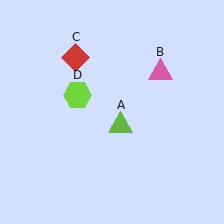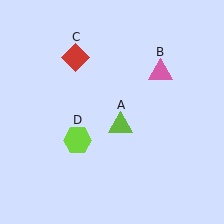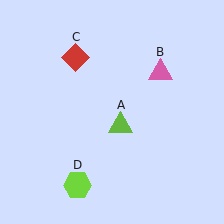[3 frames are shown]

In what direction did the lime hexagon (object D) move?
The lime hexagon (object D) moved down.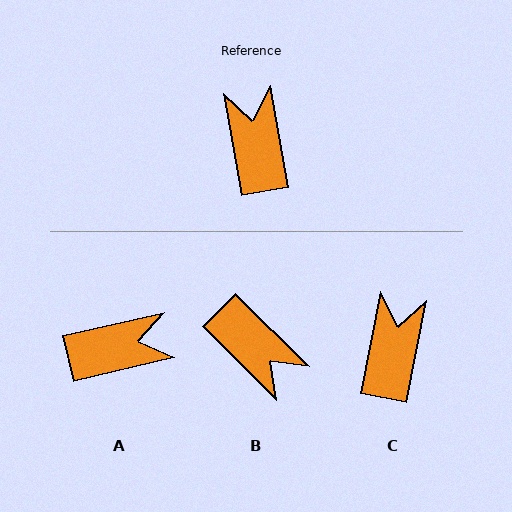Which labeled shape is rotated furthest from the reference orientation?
B, about 145 degrees away.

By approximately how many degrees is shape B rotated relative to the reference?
Approximately 145 degrees clockwise.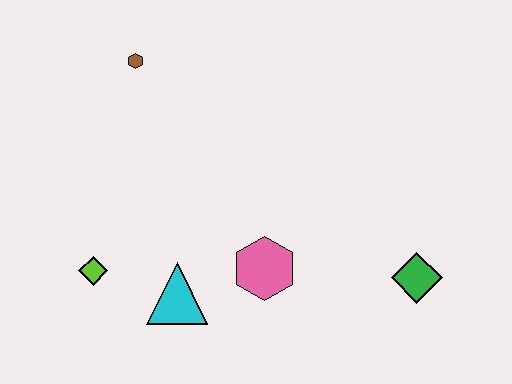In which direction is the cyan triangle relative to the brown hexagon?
The cyan triangle is below the brown hexagon.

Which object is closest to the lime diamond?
The cyan triangle is closest to the lime diamond.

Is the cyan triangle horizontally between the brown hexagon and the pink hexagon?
Yes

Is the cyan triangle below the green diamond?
Yes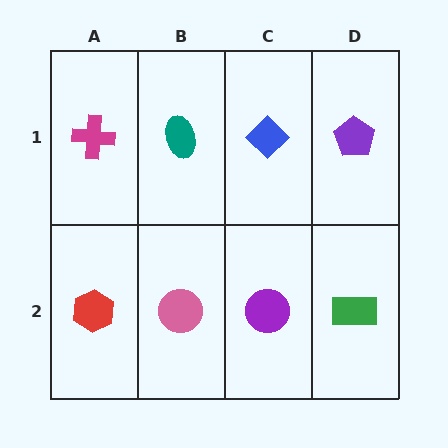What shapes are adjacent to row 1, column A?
A red hexagon (row 2, column A), a teal ellipse (row 1, column B).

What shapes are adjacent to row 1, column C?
A purple circle (row 2, column C), a teal ellipse (row 1, column B), a purple pentagon (row 1, column D).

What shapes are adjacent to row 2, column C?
A blue diamond (row 1, column C), a pink circle (row 2, column B), a green rectangle (row 2, column D).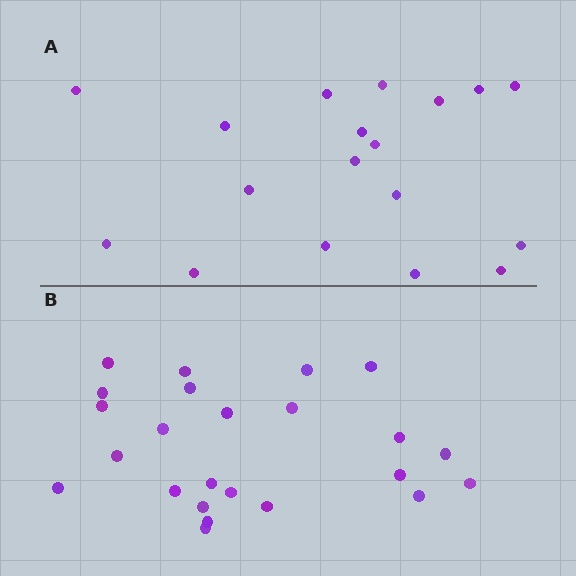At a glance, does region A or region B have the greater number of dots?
Region B (the bottom region) has more dots.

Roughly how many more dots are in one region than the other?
Region B has about 6 more dots than region A.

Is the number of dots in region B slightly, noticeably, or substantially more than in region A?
Region B has noticeably more, but not dramatically so. The ratio is roughly 1.3 to 1.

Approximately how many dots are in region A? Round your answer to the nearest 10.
About 20 dots. (The exact count is 18, which rounds to 20.)